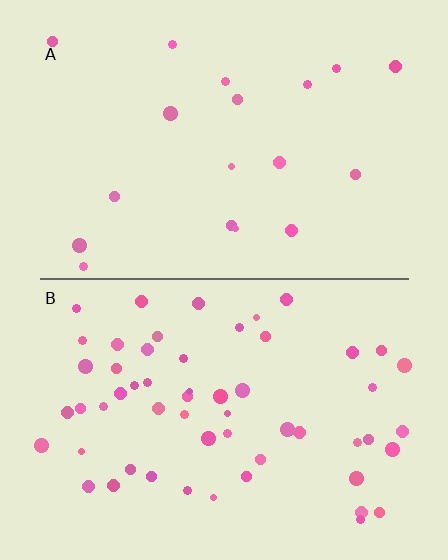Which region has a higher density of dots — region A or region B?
B (the bottom).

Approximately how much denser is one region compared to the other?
Approximately 3.1× — region B over region A.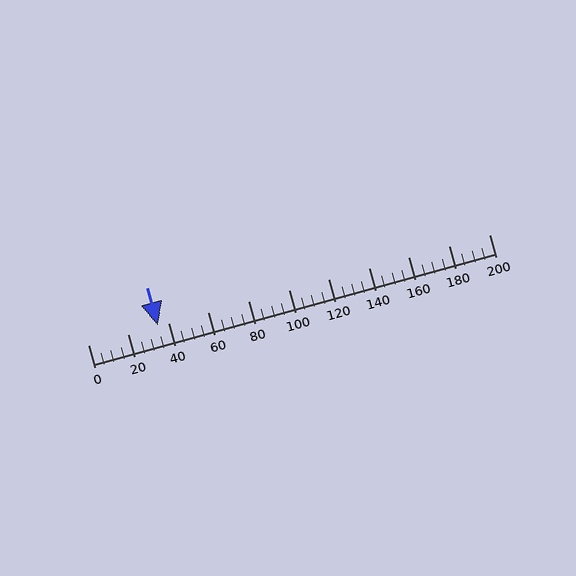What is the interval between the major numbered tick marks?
The major tick marks are spaced 20 units apart.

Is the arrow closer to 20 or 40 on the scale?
The arrow is closer to 40.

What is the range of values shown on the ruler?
The ruler shows values from 0 to 200.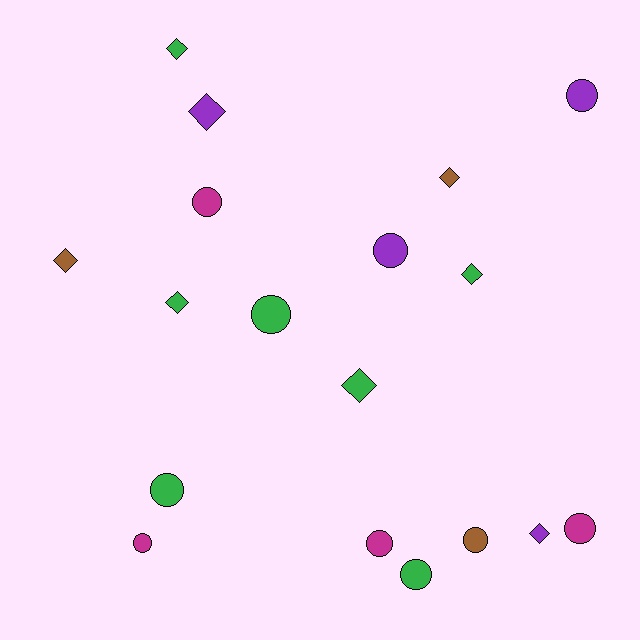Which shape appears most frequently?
Circle, with 10 objects.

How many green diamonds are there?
There are 4 green diamonds.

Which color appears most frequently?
Green, with 7 objects.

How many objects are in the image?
There are 18 objects.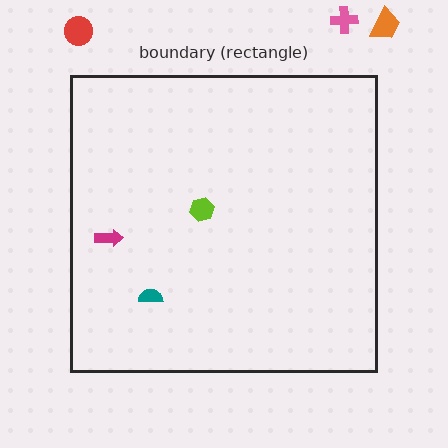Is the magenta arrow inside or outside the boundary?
Inside.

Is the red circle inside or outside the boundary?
Outside.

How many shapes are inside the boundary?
3 inside, 3 outside.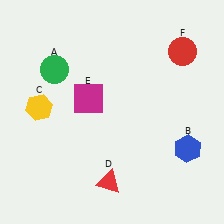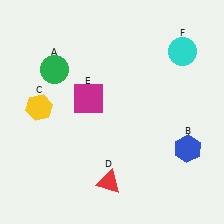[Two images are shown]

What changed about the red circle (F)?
In Image 1, F is red. In Image 2, it changed to cyan.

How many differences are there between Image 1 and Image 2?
There is 1 difference between the two images.